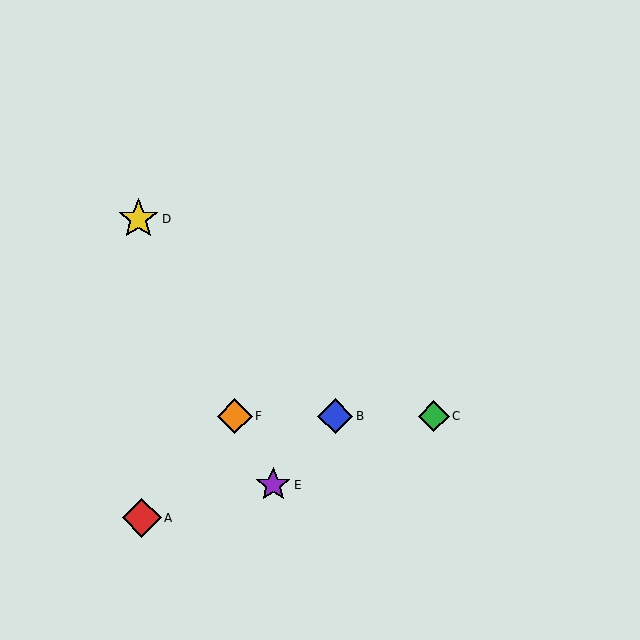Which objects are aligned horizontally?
Objects B, C, F are aligned horizontally.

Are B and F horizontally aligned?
Yes, both are at y≈416.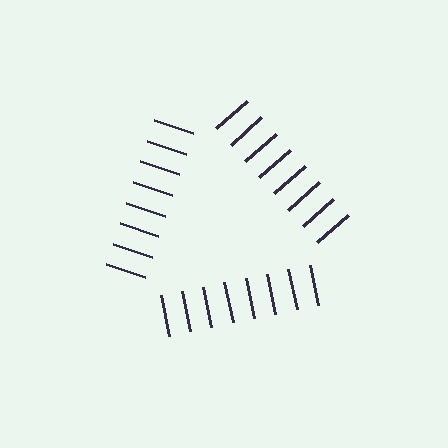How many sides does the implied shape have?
3 sides — the line-ends trace a triangle.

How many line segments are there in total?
24 — 8 along each of the 3 edges.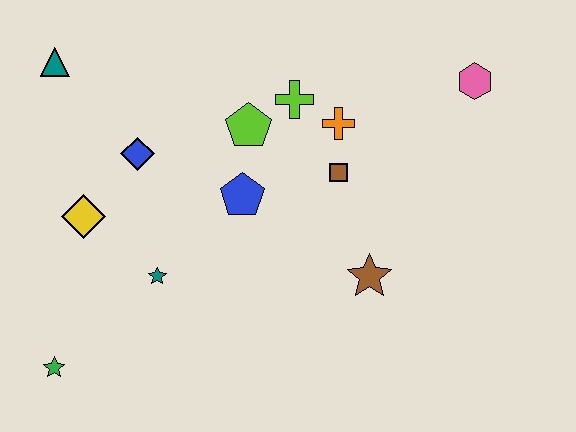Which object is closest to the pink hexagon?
The orange cross is closest to the pink hexagon.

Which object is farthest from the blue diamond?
The pink hexagon is farthest from the blue diamond.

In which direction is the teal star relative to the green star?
The teal star is to the right of the green star.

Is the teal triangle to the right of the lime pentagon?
No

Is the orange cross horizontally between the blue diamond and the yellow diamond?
No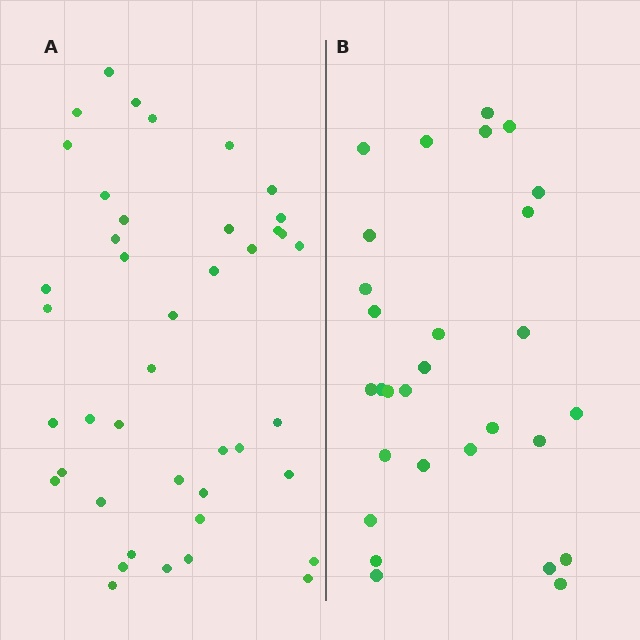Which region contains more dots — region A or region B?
Region A (the left region) has more dots.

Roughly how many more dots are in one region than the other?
Region A has approximately 15 more dots than region B.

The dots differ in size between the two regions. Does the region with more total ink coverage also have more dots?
No. Region B has more total ink coverage because its dots are larger, but region A actually contains more individual dots. Total area can be misleading — the number of items is what matters here.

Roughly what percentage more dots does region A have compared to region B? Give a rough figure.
About 45% more.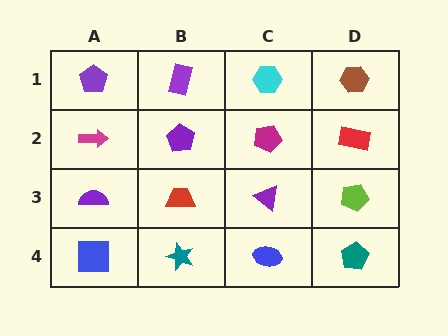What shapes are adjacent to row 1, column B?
A purple pentagon (row 2, column B), a purple pentagon (row 1, column A), a cyan hexagon (row 1, column C).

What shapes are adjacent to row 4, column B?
A red trapezoid (row 3, column B), a blue square (row 4, column A), a blue ellipse (row 4, column C).